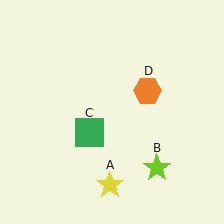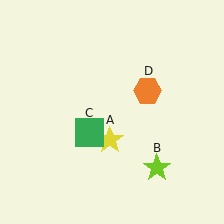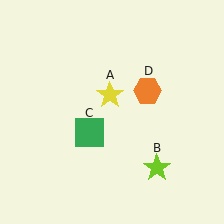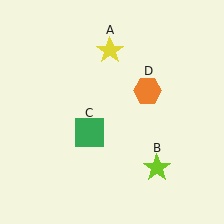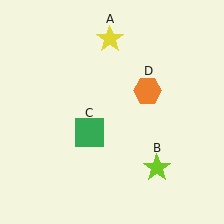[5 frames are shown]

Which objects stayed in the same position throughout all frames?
Lime star (object B) and green square (object C) and orange hexagon (object D) remained stationary.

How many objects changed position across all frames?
1 object changed position: yellow star (object A).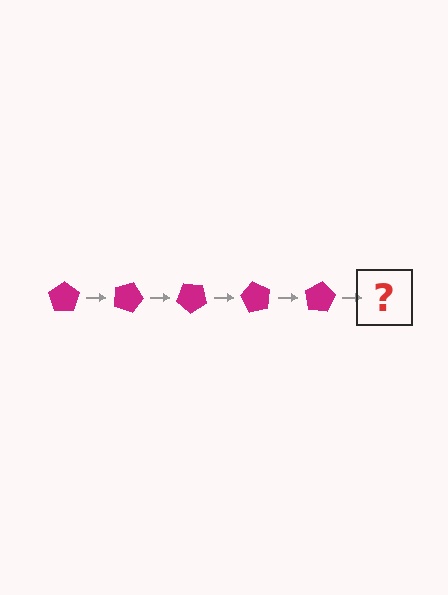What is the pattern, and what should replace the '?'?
The pattern is that the pentagon rotates 20 degrees each step. The '?' should be a magenta pentagon rotated 100 degrees.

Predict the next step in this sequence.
The next step is a magenta pentagon rotated 100 degrees.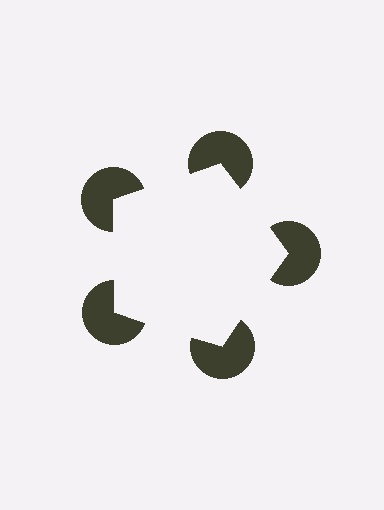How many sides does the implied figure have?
5 sides.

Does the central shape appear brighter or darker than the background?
It typically appears slightly brighter than the background, even though no actual brightness change is drawn.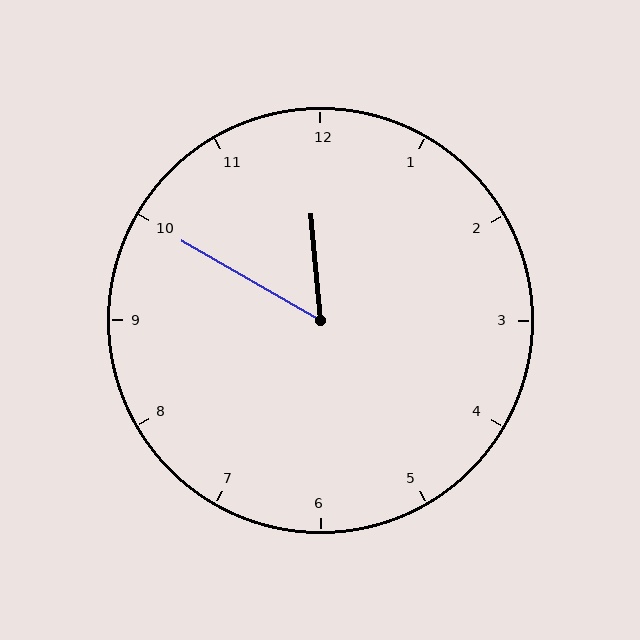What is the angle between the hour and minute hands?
Approximately 55 degrees.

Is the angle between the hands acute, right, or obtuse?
It is acute.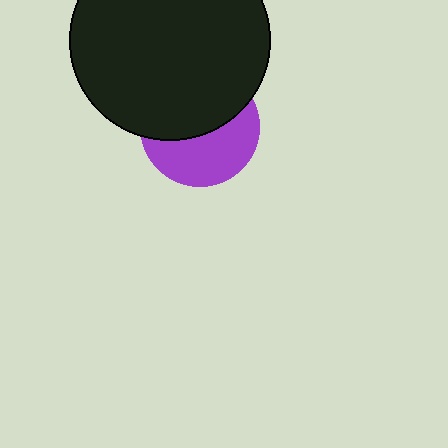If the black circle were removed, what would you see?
You would see the complete purple circle.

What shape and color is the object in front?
The object in front is a black circle.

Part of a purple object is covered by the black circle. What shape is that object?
It is a circle.